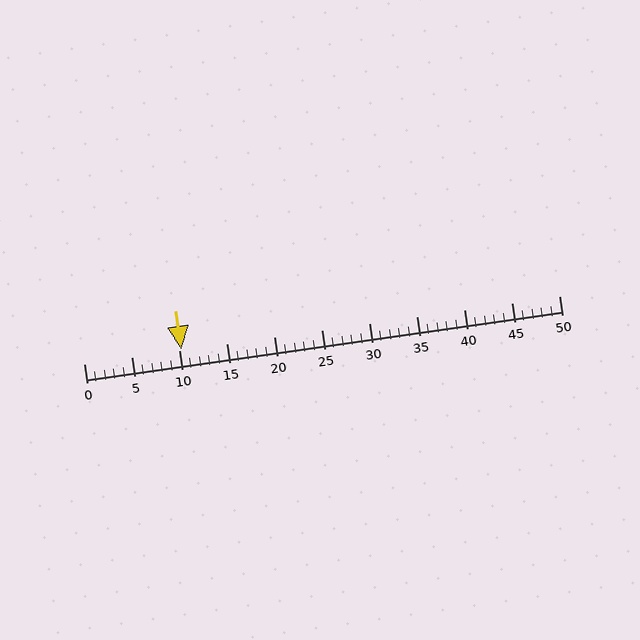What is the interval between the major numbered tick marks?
The major tick marks are spaced 5 units apart.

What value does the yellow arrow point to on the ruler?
The yellow arrow points to approximately 10.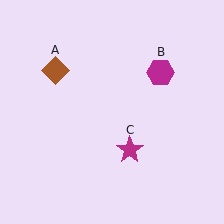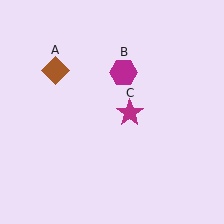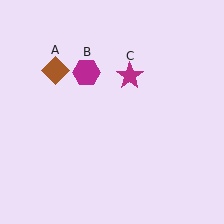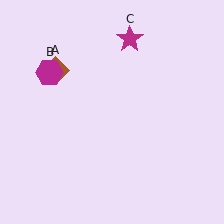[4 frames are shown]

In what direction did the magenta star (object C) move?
The magenta star (object C) moved up.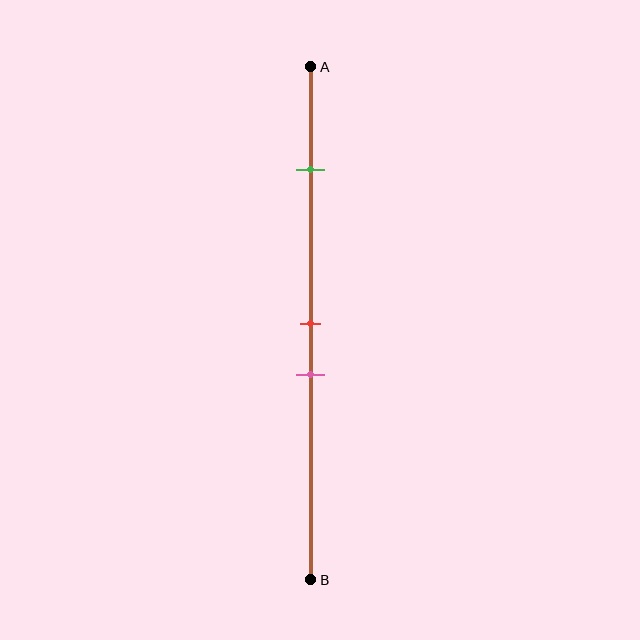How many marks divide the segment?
There are 3 marks dividing the segment.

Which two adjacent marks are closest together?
The red and pink marks are the closest adjacent pair.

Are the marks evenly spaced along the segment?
No, the marks are not evenly spaced.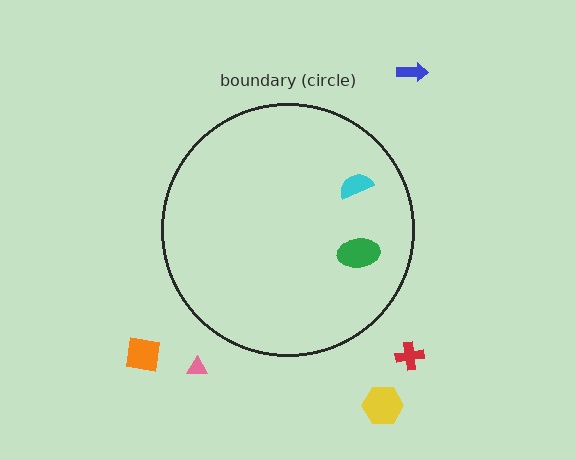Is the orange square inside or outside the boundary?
Outside.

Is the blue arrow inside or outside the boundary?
Outside.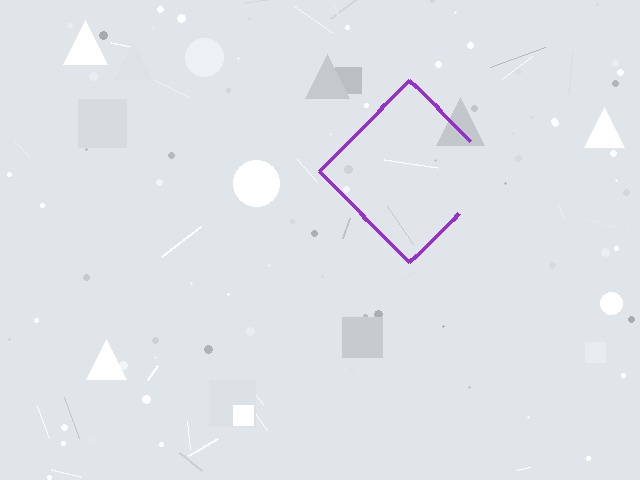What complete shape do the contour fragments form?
The contour fragments form a diamond.